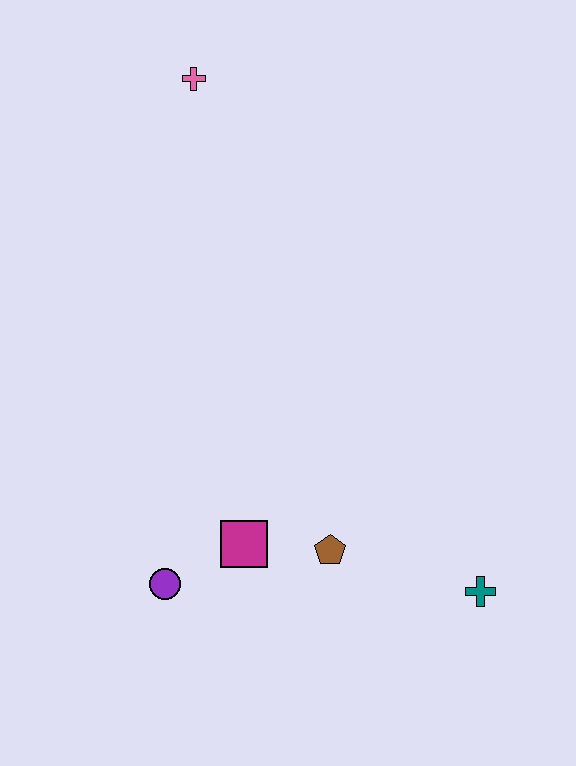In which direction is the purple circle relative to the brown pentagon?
The purple circle is to the left of the brown pentagon.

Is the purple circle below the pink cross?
Yes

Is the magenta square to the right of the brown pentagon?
No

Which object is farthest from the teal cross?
The pink cross is farthest from the teal cross.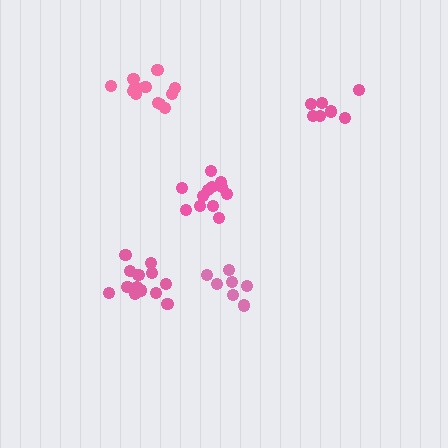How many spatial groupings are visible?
There are 5 spatial groupings.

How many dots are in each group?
Group 1: 7 dots, Group 2: 12 dots, Group 3: 13 dots, Group 4: 7 dots, Group 5: 12 dots (51 total).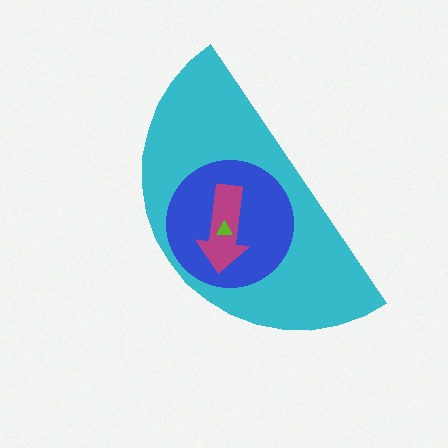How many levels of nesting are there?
4.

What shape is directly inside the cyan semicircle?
The blue circle.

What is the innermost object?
The lime triangle.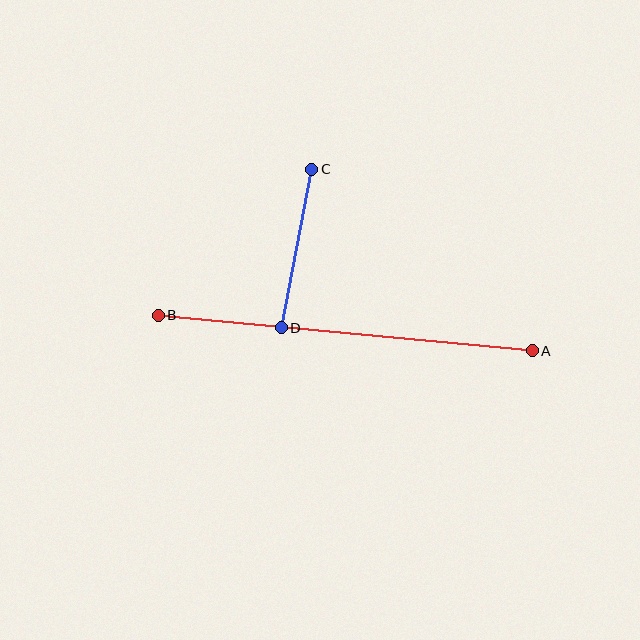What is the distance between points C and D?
The distance is approximately 162 pixels.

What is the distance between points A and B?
The distance is approximately 376 pixels.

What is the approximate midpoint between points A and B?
The midpoint is at approximately (345, 333) pixels.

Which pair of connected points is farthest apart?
Points A and B are farthest apart.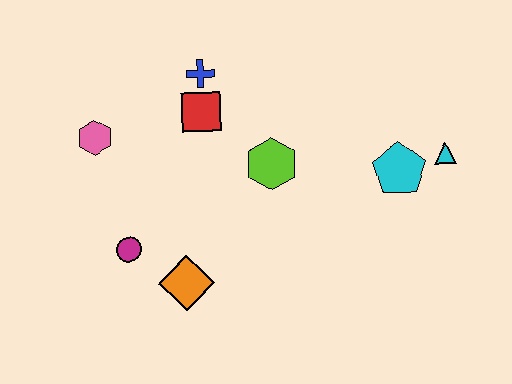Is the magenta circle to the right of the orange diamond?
No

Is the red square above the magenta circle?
Yes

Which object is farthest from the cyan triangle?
The pink hexagon is farthest from the cyan triangle.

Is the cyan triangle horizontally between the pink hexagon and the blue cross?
No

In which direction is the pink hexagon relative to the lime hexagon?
The pink hexagon is to the left of the lime hexagon.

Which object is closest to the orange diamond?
The magenta circle is closest to the orange diamond.